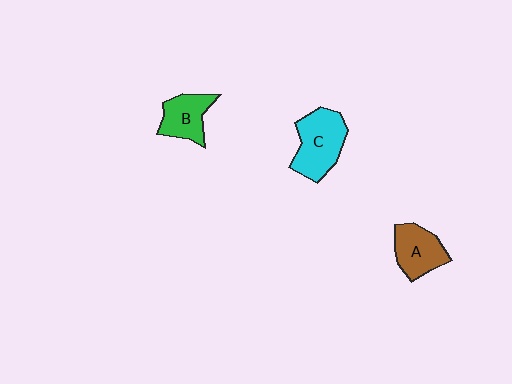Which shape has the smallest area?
Shape B (green).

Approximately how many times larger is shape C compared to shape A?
Approximately 1.3 times.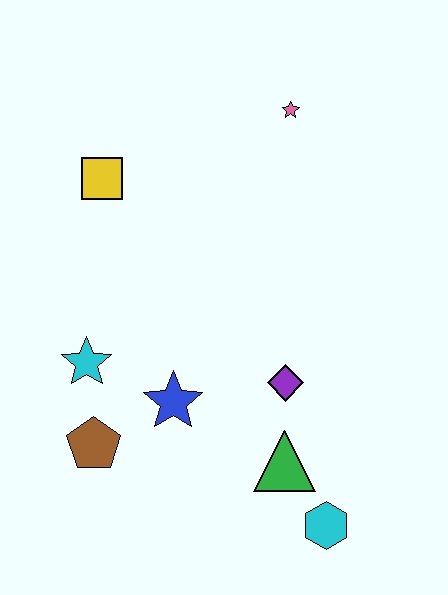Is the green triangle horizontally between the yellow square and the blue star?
No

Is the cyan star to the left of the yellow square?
Yes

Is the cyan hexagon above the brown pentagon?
No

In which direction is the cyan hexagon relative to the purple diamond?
The cyan hexagon is below the purple diamond.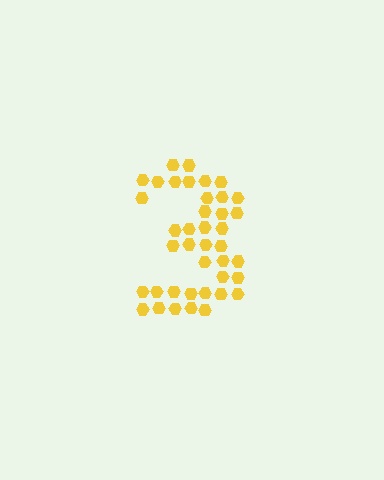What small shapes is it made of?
It is made of small hexagons.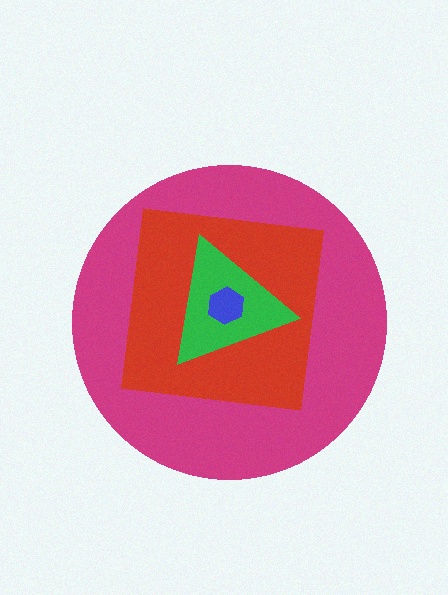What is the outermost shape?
The magenta circle.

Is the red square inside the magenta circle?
Yes.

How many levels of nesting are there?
4.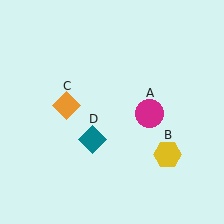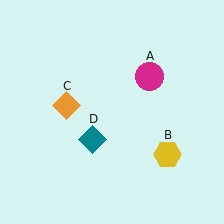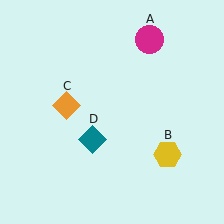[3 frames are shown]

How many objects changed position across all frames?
1 object changed position: magenta circle (object A).